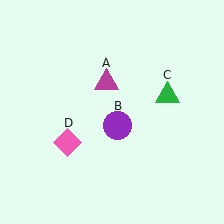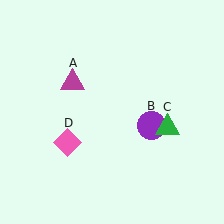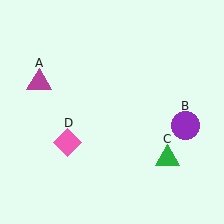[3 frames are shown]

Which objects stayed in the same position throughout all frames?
Pink diamond (object D) remained stationary.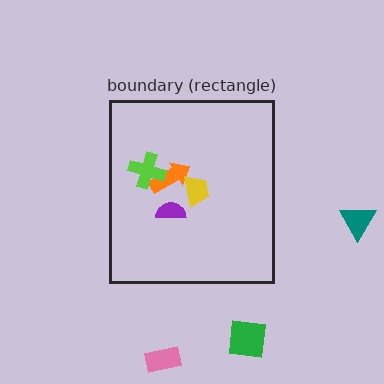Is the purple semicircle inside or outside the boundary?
Inside.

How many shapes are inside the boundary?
4 inside, 3 outside.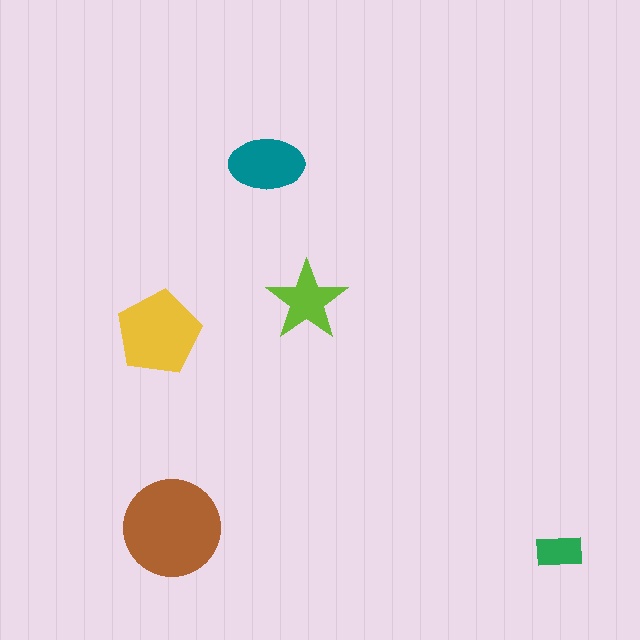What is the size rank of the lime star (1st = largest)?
4th.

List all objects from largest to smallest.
The brown circle, the yellow pentagon, the teal ellipse, the lime star, the green rectangle.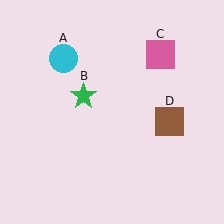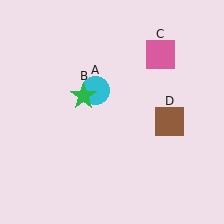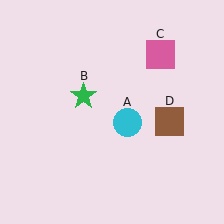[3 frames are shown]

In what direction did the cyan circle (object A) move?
The cyan circle (object A) moved down and to the right.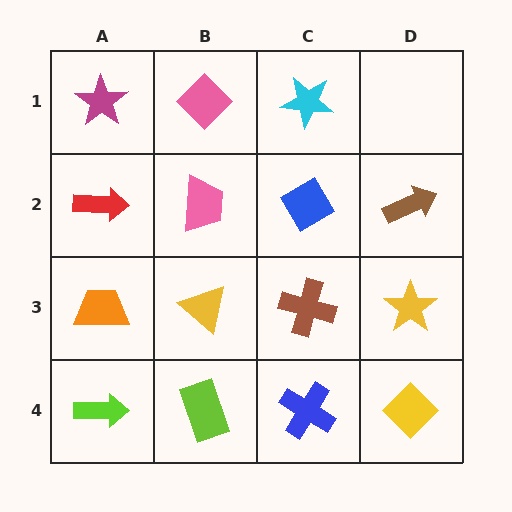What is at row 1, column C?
A cyan star.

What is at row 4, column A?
A lime arrow.